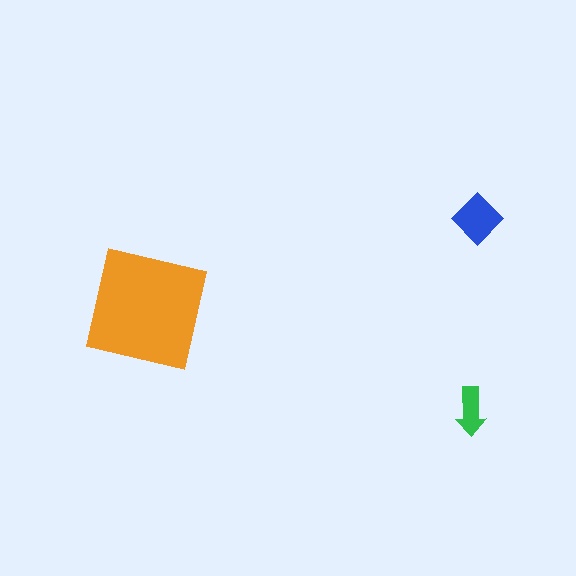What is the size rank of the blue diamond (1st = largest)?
2nd.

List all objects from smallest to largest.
The green arrow, the blue diamond, the orange square.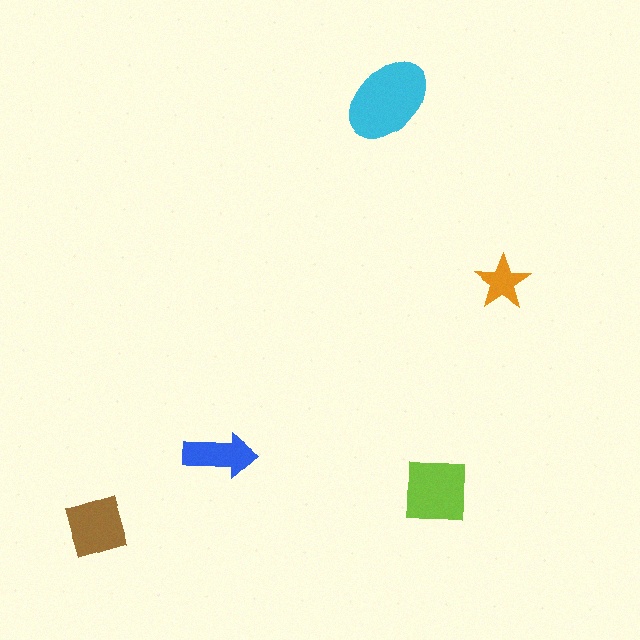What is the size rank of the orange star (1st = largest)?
5th.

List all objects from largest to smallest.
The cyan ellipse, the lime square, the brown diamond, the blue arrow, the orange star.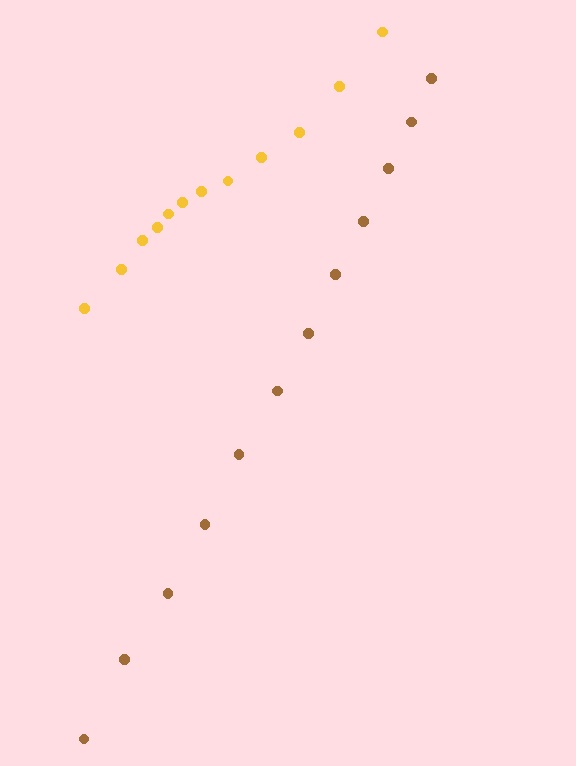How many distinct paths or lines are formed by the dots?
There are 2 distinct paths.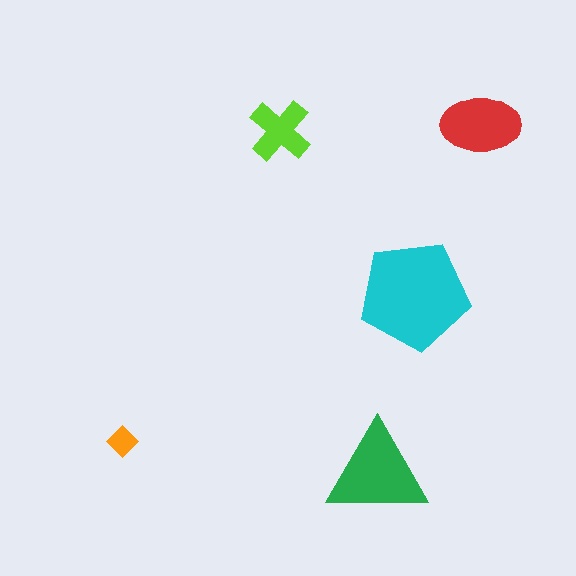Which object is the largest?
The cyan pentagon.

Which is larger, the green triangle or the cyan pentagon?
The cyan pentagon.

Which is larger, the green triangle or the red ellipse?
The green triangle.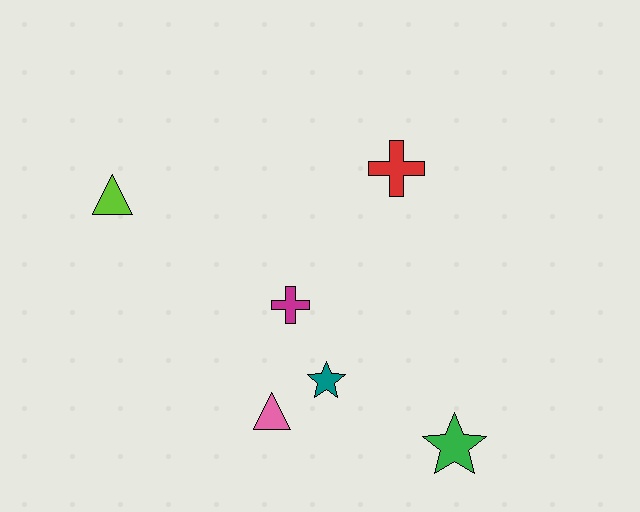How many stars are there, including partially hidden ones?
There are 2 stars.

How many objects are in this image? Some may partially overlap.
There are 6 objects.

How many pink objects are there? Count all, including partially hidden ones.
There is 1 pink object.